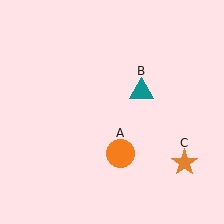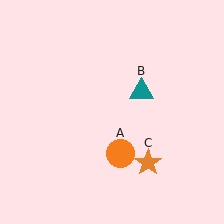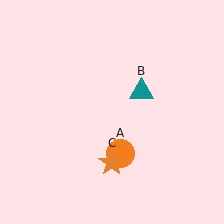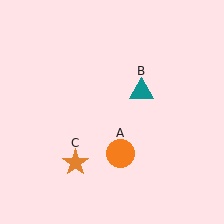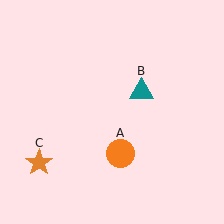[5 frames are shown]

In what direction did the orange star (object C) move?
The orange star (object C) moved left.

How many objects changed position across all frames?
1 object changed position: orange star (object C).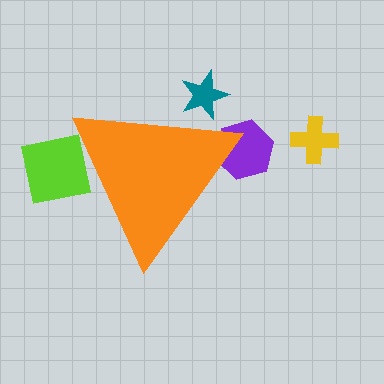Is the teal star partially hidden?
Yes, the teal star is partially hidden behind the orange triangle.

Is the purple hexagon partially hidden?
Yes, the purple hexagon is partially hidden behind the orange triangle.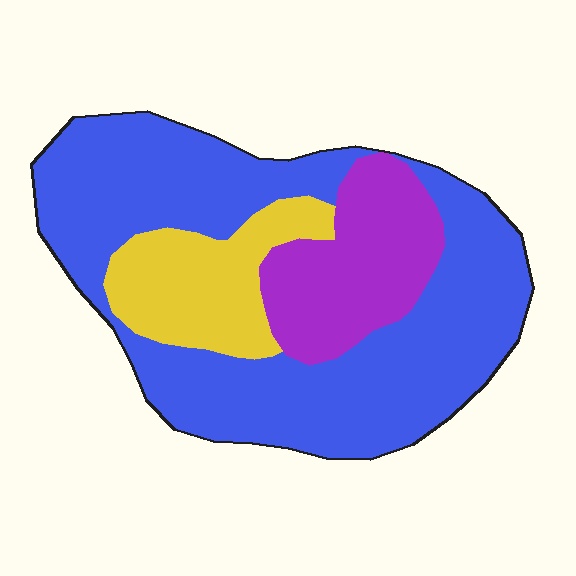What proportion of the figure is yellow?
Yellow takes up about one sixth (1/6) of the figure.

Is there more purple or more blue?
Blue.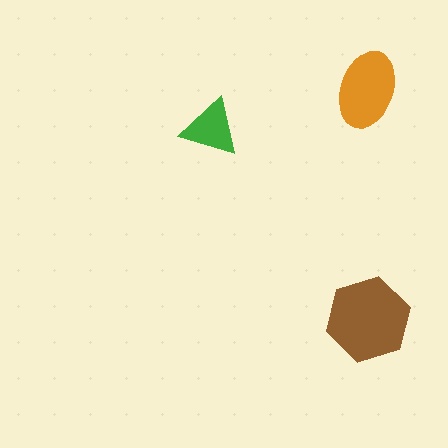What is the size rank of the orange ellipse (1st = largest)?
2nd.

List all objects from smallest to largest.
The green triangle, the orange ellipse, the brown hexagon.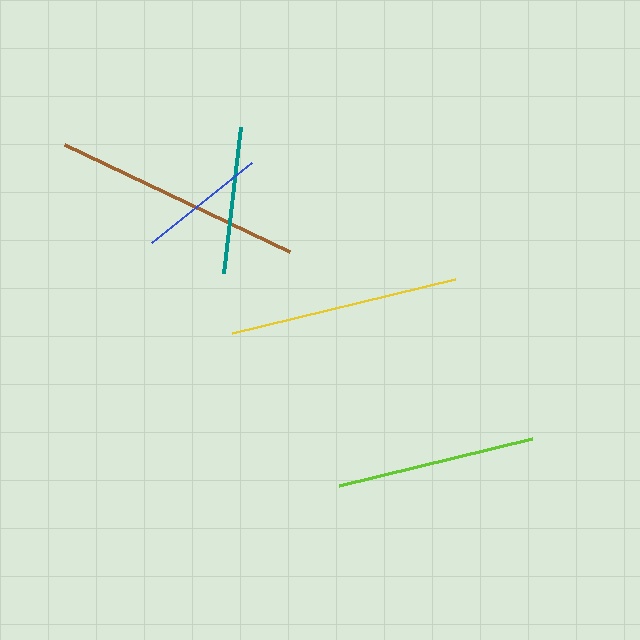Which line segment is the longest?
The brown line is the longest at approximately 250 pixels.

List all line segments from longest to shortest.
From longest to shortest: brown, yellow, lime, teal, blue.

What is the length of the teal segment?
The teal segment is approximately 147 pixels long.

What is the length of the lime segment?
The lime segment is approximately 198 pixels long.